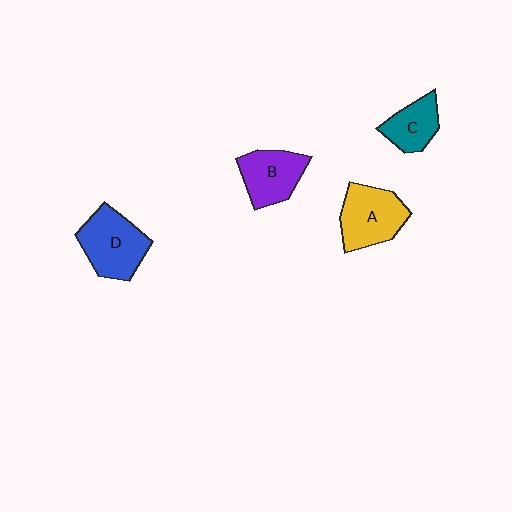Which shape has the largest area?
Shape D (blue).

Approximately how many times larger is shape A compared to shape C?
Approximately 1.5 times.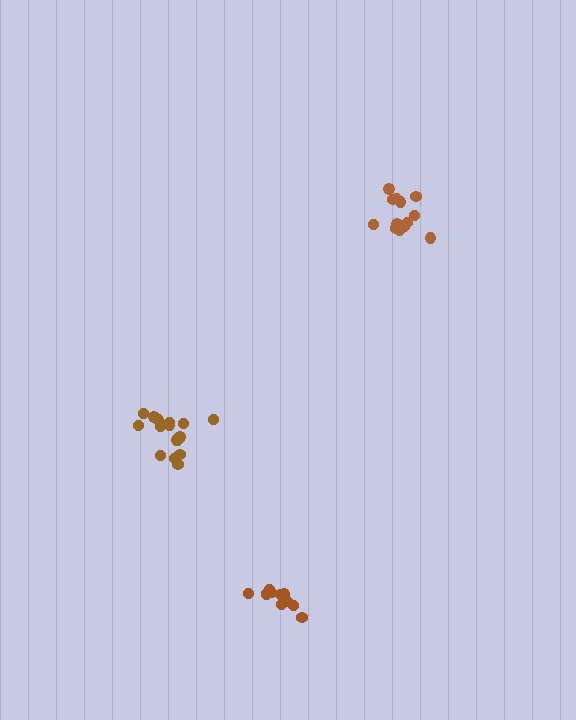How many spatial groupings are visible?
There are 3 spatial groupings.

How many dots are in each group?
Group 1: 13 dots, Group 2: 11 dots, Group 3: 16 dots (40 total).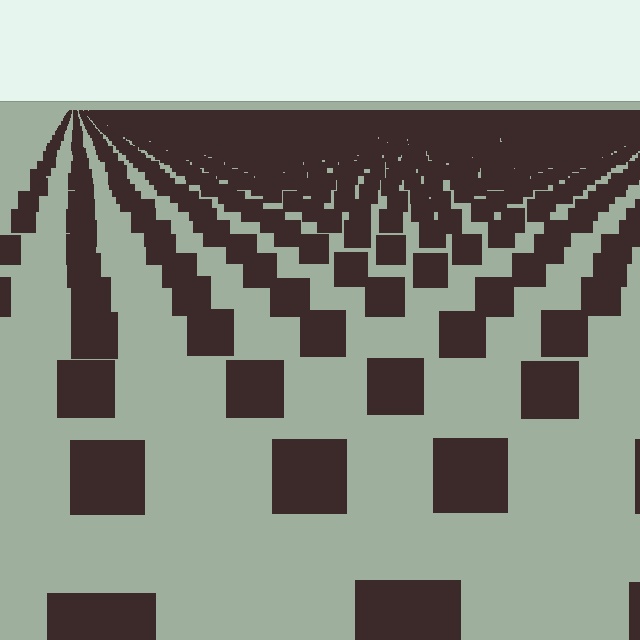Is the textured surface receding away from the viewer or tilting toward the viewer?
The surface is receding away from the viewer. Texture elements get smaller and denser toward the top.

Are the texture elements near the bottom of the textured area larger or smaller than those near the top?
Larger. Near the bottom, elements are closer to the viewer and appear at a bigger on-screen size.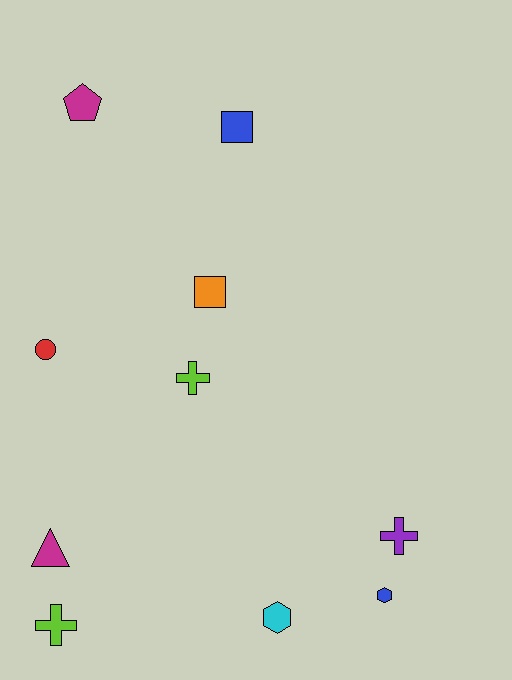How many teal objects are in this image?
There are no teal objects.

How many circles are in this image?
There is 1 circle.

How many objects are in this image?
There are 10 objects.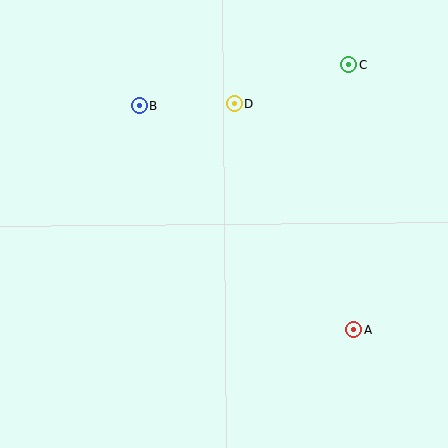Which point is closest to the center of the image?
Point D at (234, 104) is closest to the center.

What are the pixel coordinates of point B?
Point B is at (139, 106).